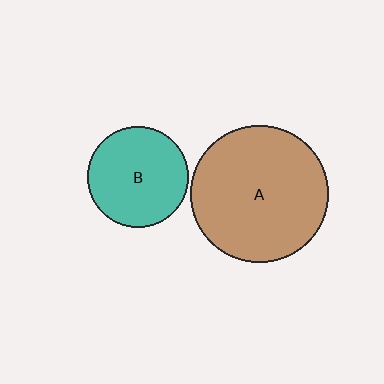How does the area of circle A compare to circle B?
Approximately 1.8 times.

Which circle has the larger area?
Circle A (brown).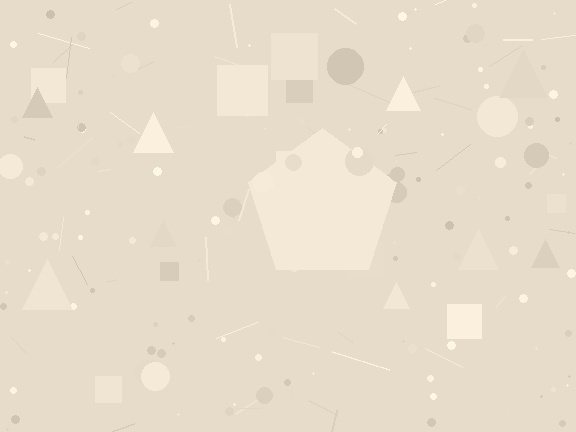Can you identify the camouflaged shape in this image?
The camouflaged shape is a pentagon.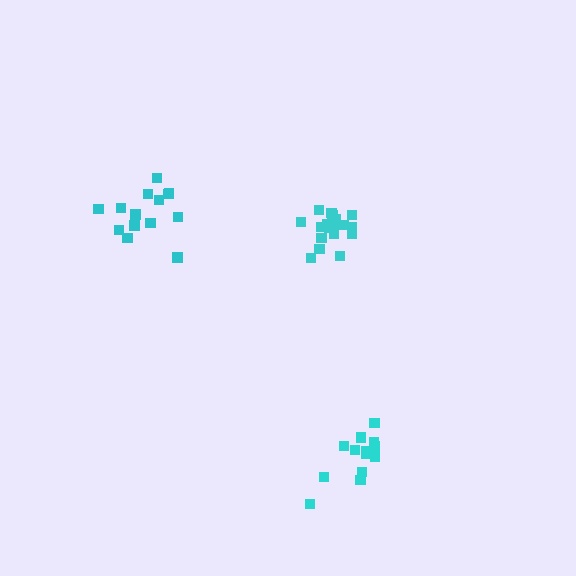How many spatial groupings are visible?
There are 3 spatial groupings.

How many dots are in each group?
Group 1: 14 dots, Group 2: 19 dots, Group 3: 14 dots (47 total).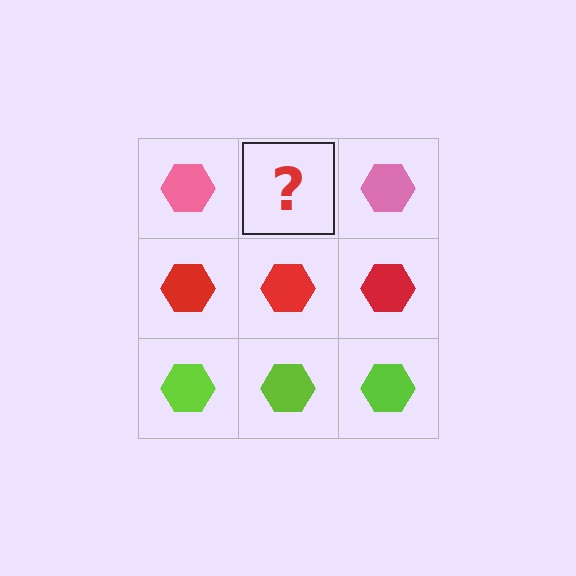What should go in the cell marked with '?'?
The missing cell should contain a pink hexagon.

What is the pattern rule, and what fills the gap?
The rule is that each row has a consistent color. The gap should be filled with a pink hexagon.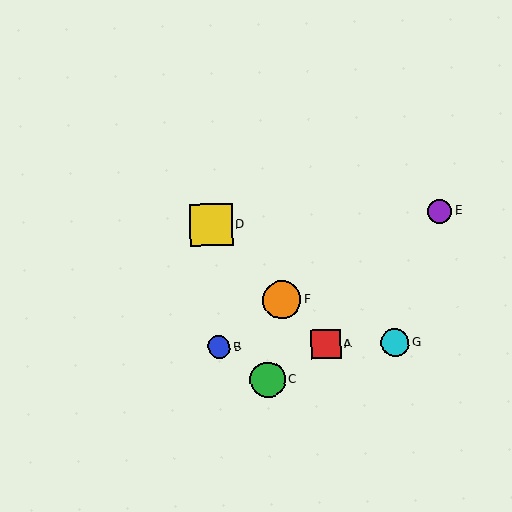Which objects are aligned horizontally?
Objects A, B, G are aligned horizontally.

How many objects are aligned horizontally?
3 objects (A, B, G) are aligned horizontally.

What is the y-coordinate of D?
Object D is at y≈225.